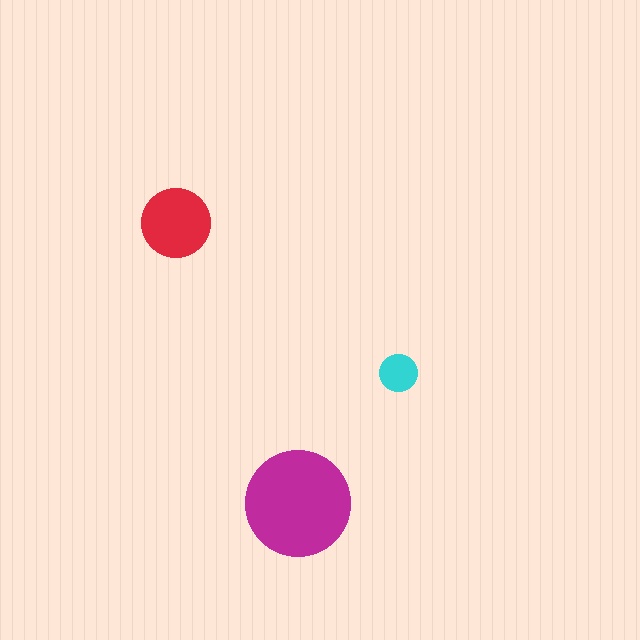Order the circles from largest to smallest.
the magenta one, the red one, the cyan one.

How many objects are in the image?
There are 3 objects in the image.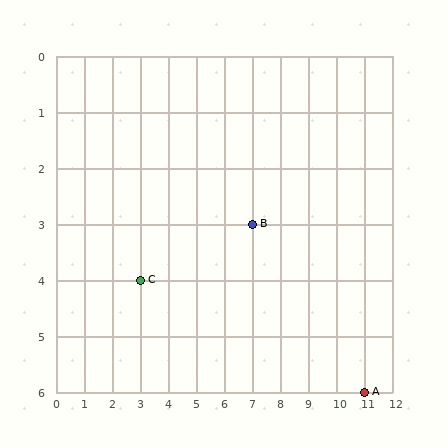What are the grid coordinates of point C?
Point C is at grid coordinates (3, 4).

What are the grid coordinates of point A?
Point A is at grid coordinates (11, 6).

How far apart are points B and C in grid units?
Points B and C are 4 columns and 1 row apart (about 4.1 grid units diagonally).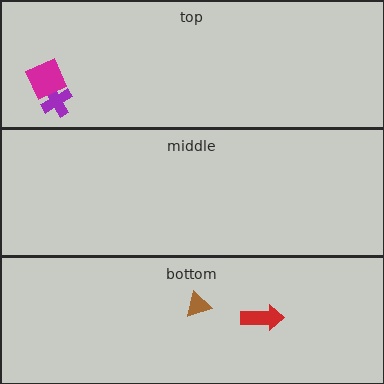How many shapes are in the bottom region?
2.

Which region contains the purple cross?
The top region.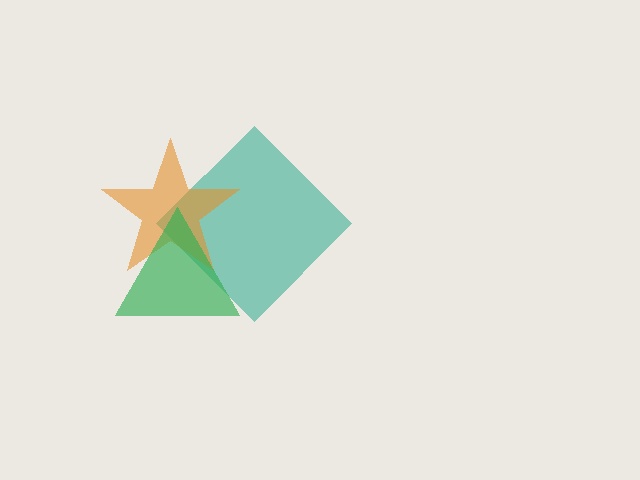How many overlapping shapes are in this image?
There are 3 overlapping shapes in the image.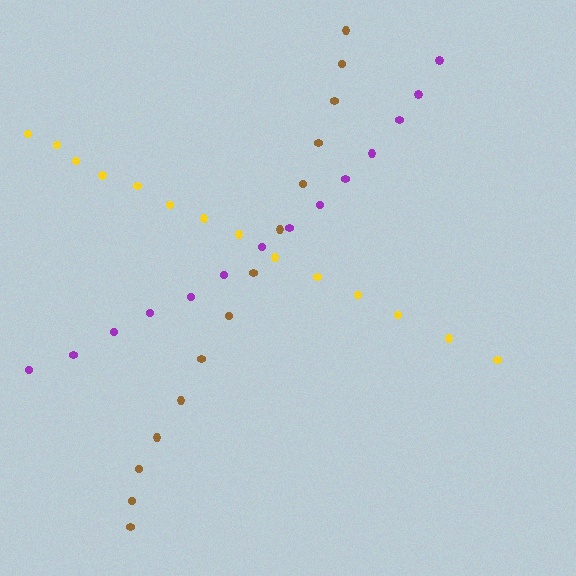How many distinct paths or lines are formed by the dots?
There are 3 distinct paths.